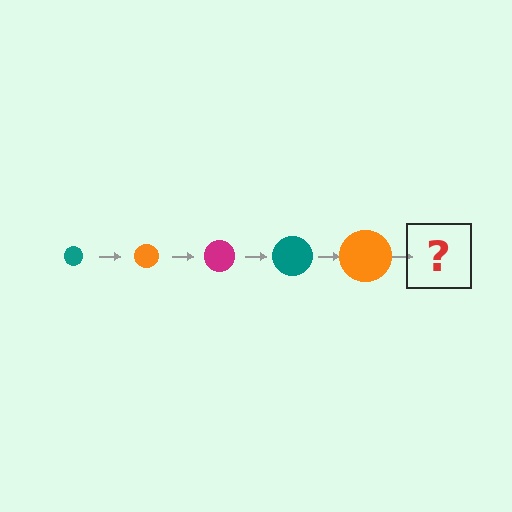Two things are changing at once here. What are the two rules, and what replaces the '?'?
The two rules are that the circle grows larger each step and the color cycles through teal, orange, and magenta. The '?' should be a magenta circle, larger than the previous one.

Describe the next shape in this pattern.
It should be a magenta circle, larger than the previous one.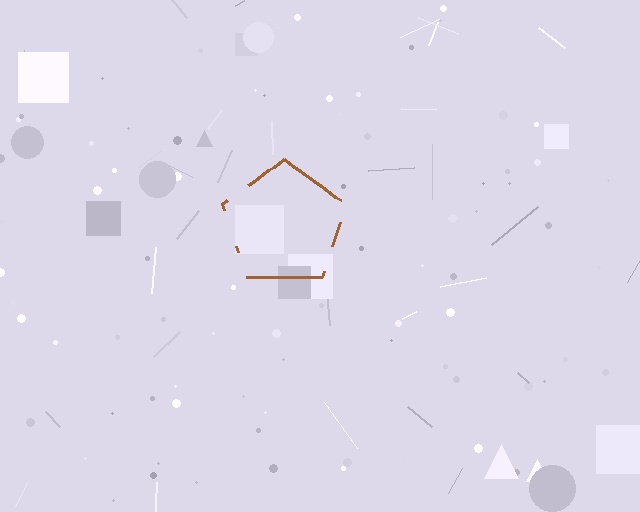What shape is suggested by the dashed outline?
The dashed outline suggests a pentagon.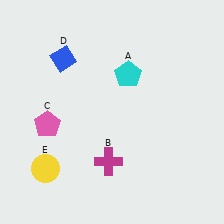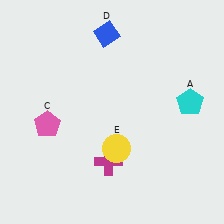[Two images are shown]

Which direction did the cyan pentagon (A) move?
The cyan pentagon (A) moved right.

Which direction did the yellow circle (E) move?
The yellow circle (E) moved right.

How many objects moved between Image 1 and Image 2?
3 objects moved between the two images.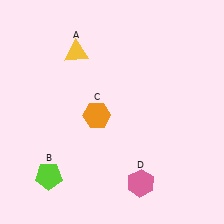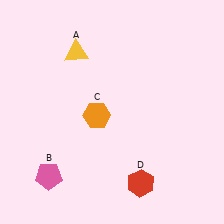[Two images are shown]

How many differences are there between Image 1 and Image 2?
There are 2 differences between the two images.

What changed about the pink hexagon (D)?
In Image 1, D is pink. In Image 2, it changed to red.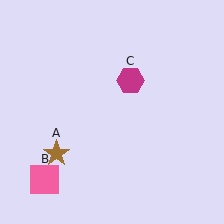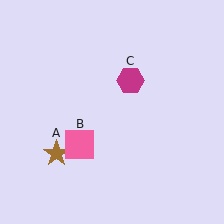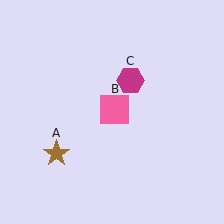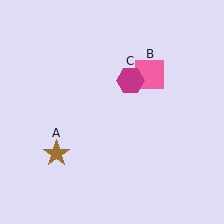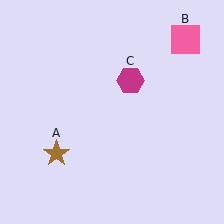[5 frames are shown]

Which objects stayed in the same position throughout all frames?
Brown star (object A) and magenta hexagon (object C) remained stationary.